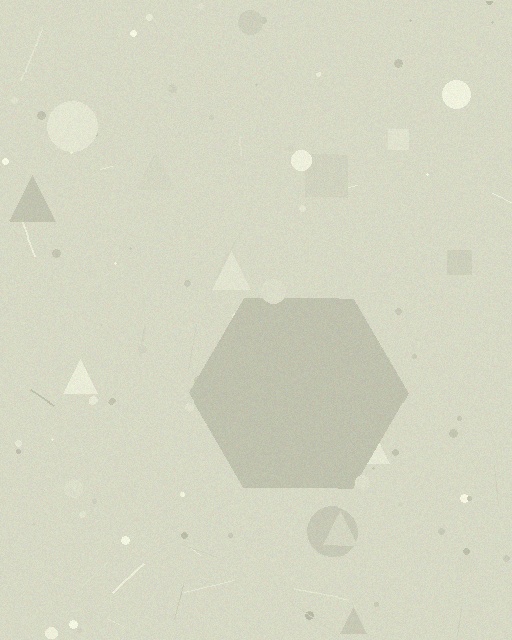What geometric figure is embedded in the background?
A hexagon is embedded in the background.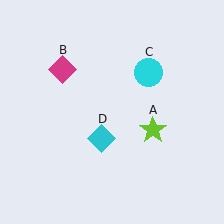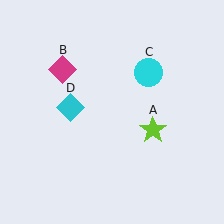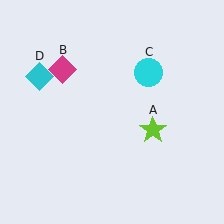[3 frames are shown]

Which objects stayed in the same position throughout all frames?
Lime star (object A) and magenta diamond (object B) and cyan circle (object C) remained stationary.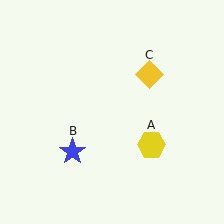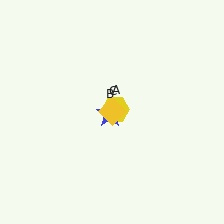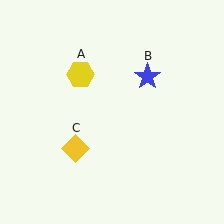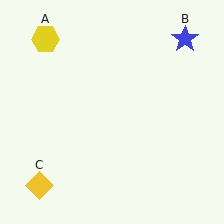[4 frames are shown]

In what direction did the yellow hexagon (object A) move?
The yellow hexagon (object A) moved up and to the left.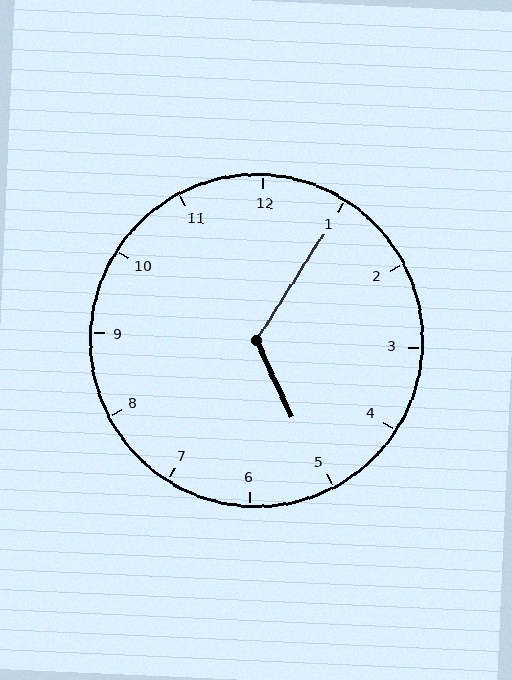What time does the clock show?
5:05.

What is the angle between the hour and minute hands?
Approximately 122 degrees.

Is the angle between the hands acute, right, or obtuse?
It is obtuse.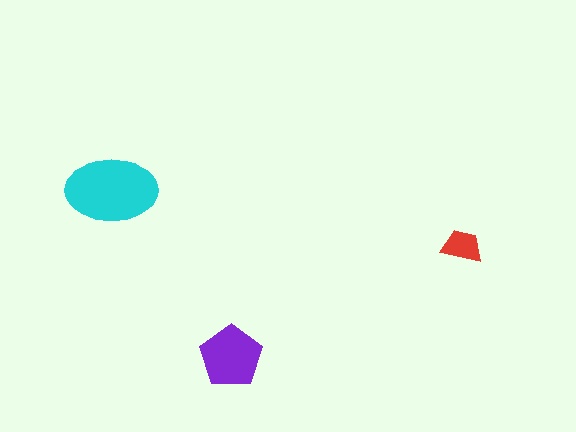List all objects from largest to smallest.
The cyan ellipse, the purple pentagon, the red trapezoid.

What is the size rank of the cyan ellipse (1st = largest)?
1st.